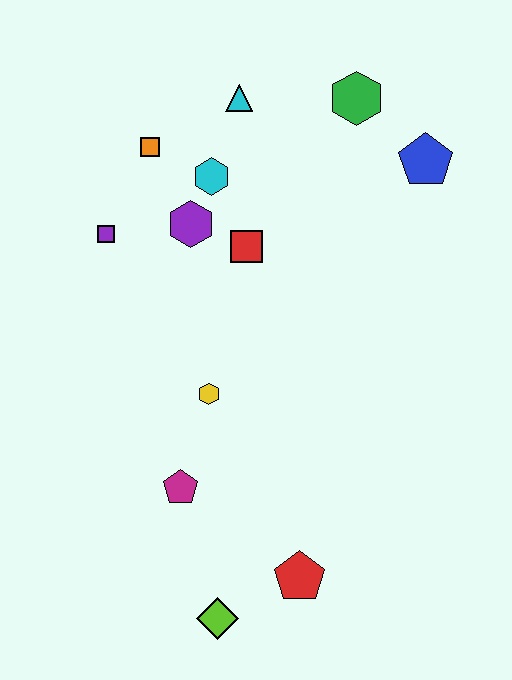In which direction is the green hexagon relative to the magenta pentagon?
The green hexagon is above the magenta pentagon.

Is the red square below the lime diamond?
No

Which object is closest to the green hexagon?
The blue pentagon is closest to the green hexagon.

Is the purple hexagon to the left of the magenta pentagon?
No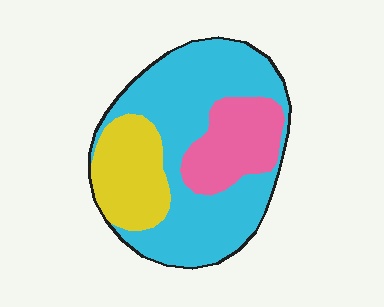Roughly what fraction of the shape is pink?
Pink covers 20% of the shape.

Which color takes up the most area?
Cyan, at roughly 60%.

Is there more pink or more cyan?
Cyan.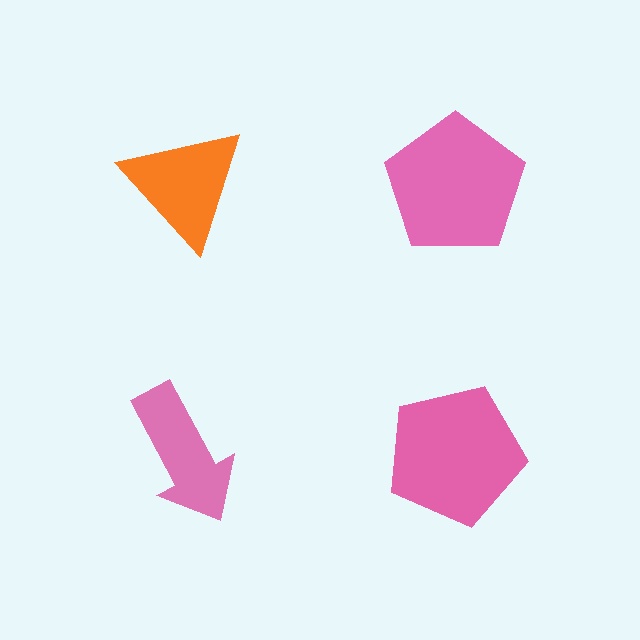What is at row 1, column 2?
A pink pentagon.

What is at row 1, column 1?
An orange triangle.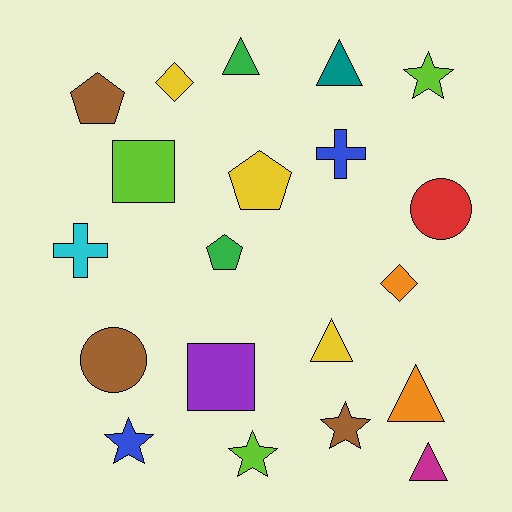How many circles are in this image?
There are 2 circles.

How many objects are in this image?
There are 20 objects.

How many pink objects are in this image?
There are no pink objects.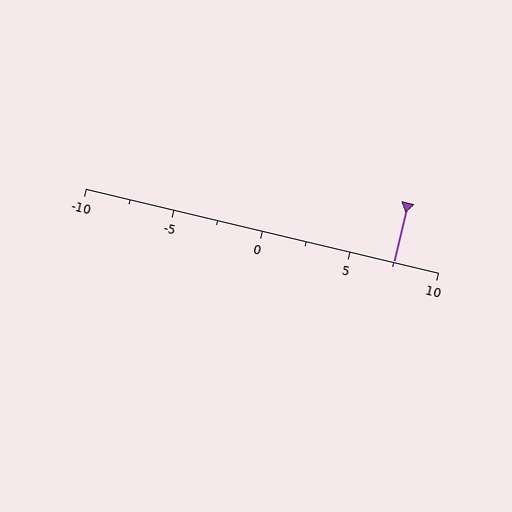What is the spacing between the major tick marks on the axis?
The major ticks are spaced 5 apart.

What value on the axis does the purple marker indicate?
The marker indicates approximately 7.5.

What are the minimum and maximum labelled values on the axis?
The axis runs from -10 to 10.